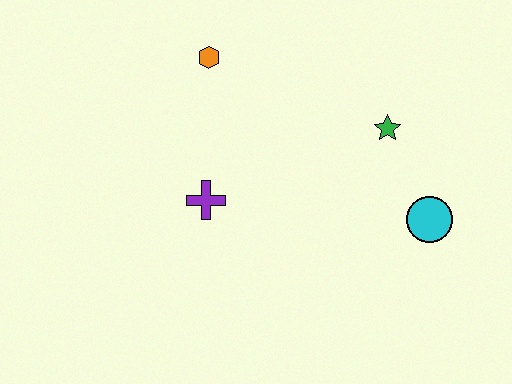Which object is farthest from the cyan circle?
The orange hexagon is farthest from the cyan circle.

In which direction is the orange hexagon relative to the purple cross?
The orange hexagon is above the purple cross.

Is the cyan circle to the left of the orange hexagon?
No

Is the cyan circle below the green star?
Yes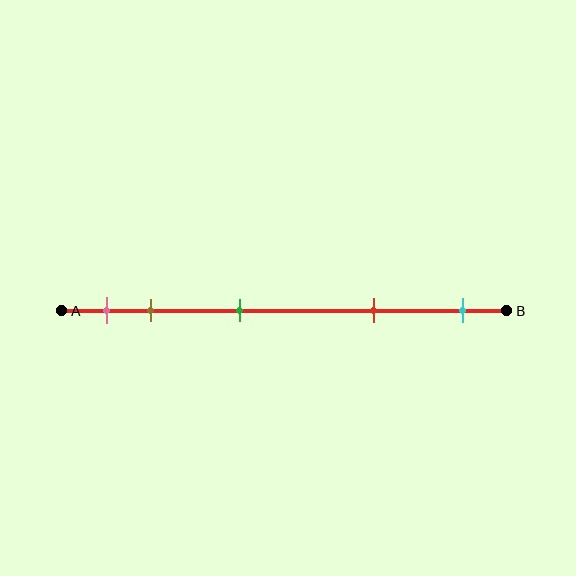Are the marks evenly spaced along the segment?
No, the marks are not evenly spaced.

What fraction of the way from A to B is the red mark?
The red mark is approximately 70% (0.7) of the way from A to B.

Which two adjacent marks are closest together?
The pink and brown marks are the closest adjacent pair.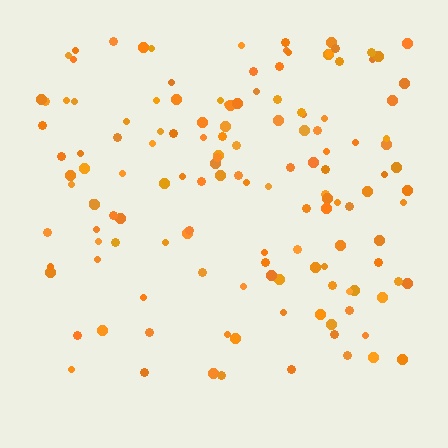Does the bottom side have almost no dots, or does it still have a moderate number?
Still a moderate number, just noticeably fewer than the top.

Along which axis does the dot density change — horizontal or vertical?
Vertical.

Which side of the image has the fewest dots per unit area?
The bottom.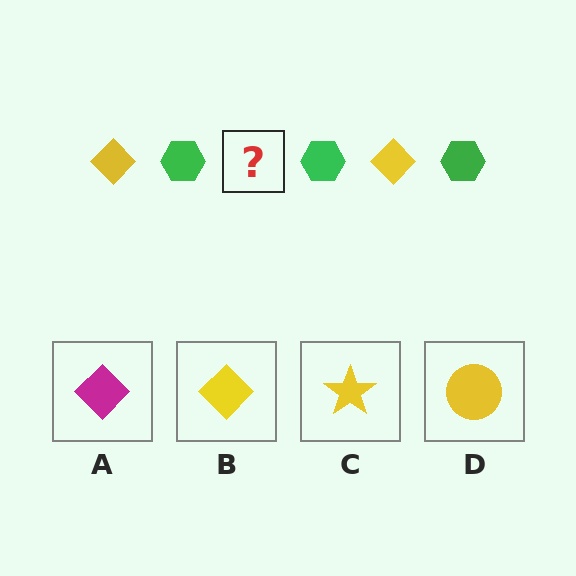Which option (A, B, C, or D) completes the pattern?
B.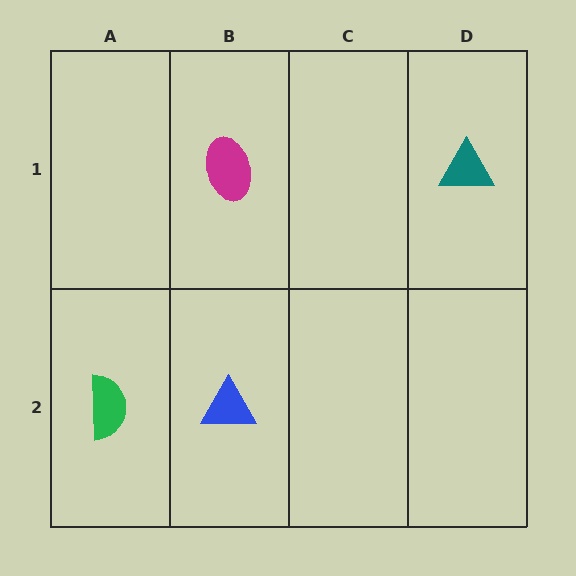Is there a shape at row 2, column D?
No, that cell is empty.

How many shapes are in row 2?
2 shapes.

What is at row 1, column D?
A teal triangle.